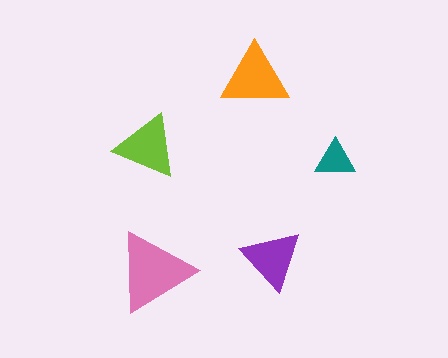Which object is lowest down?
The pink triangle is bottommost.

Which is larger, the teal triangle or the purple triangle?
The purple one.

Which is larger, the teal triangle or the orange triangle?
The orange one.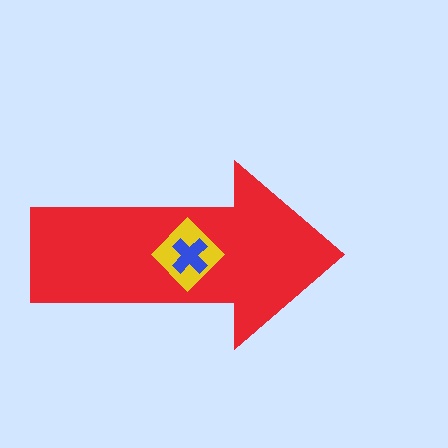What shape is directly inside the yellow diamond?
The blue cross.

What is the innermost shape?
The blue cross.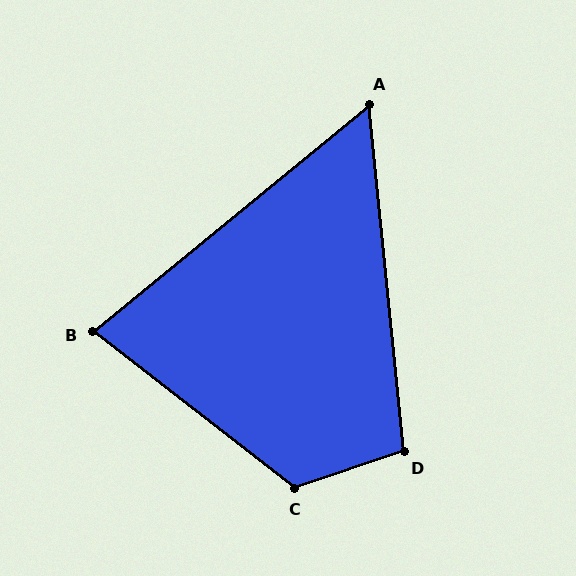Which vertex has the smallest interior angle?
A, at approximately 57 degrees.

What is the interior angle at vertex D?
Approximately 103 degrees (obtuse).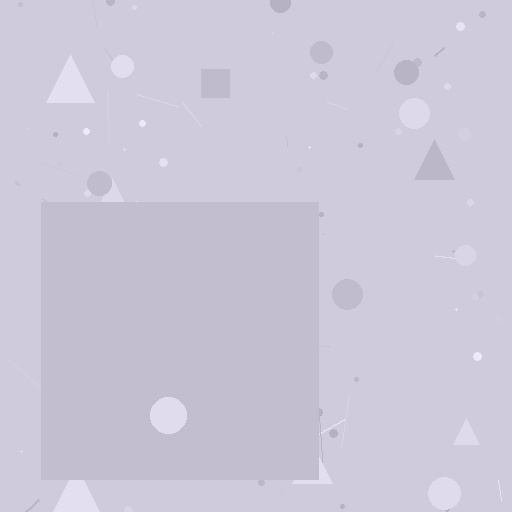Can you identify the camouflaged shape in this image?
The camouflaged shape is a square.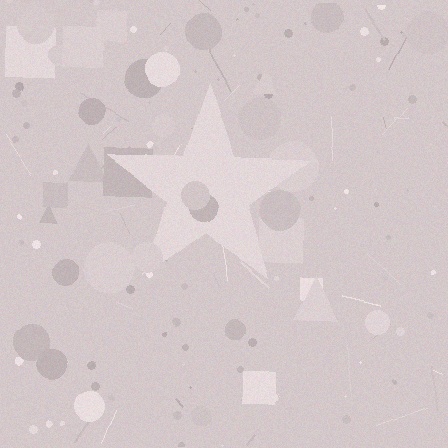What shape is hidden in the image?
A star is hidden in the image.